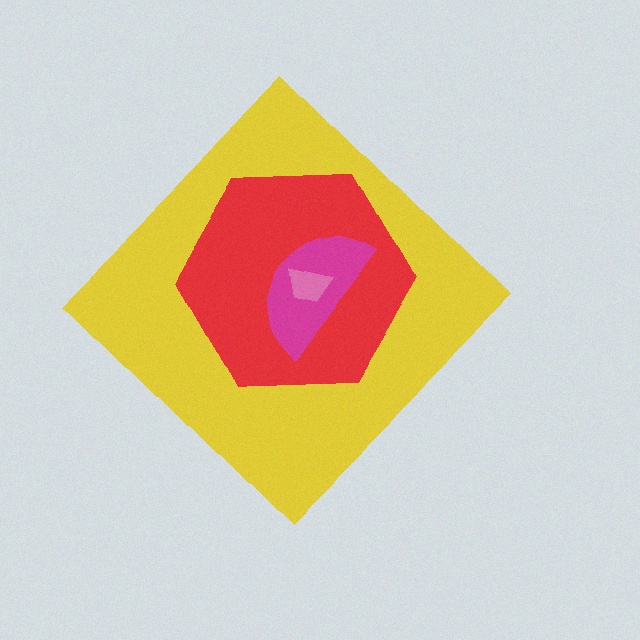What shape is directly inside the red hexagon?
The magenta semicircle.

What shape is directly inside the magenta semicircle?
The pink trapezoid.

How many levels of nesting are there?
4.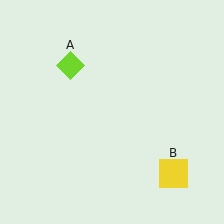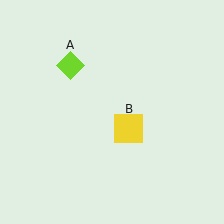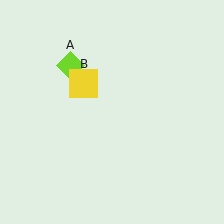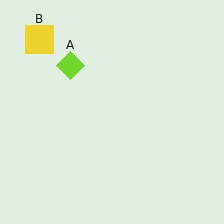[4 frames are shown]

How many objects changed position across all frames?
1 object changed position: yellow square (object B).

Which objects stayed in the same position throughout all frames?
Lime diamond (object A) remained stationary.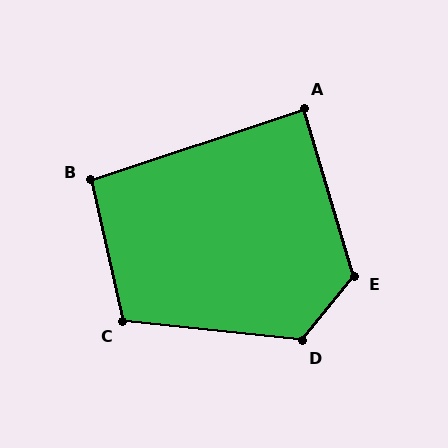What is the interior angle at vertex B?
Approximately 96 degrees (obtuse).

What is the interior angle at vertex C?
Approximately 109 degrees (obtuse).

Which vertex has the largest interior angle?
E, at approximately 124 degrees.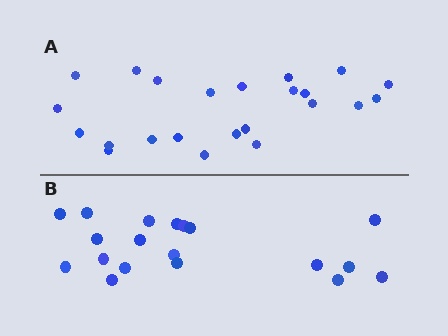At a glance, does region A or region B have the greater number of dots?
Region A (the top region) has more dots.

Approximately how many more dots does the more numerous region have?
Region A has about 4 more dots than region B.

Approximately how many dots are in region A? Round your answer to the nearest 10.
About 20 dots. (The exact count is 23, which rounds to 20.)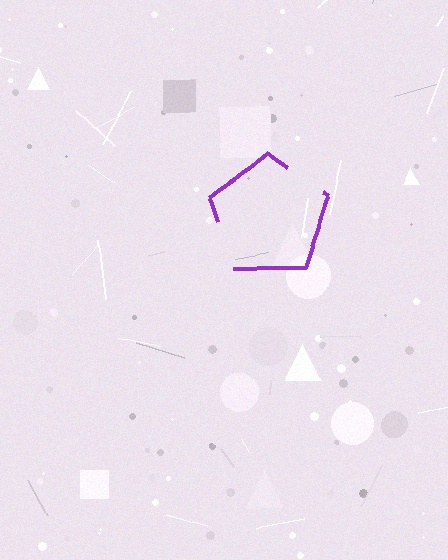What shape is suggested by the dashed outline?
The dashed outline suggests a pentagon.